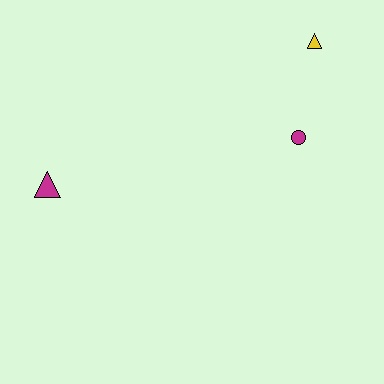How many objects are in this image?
There are 3 objects.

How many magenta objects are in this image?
There are 2 magenta objects.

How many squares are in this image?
There are no squares.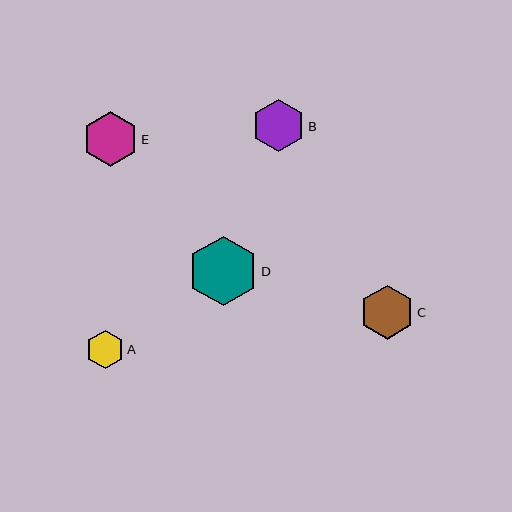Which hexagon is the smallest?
Hexagon A is the smallest with a size of approximately 38 pixels.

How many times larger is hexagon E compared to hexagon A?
Hexagon E is approximately 1.4 times the size of hexagon A.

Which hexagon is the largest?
Hexagon D is the largest with a size of approximately 70 pixels.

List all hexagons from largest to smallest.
From largest to smallest: D, E, C, B, A.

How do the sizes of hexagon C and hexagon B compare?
Hexagon C and hexagon B are approximately the same size.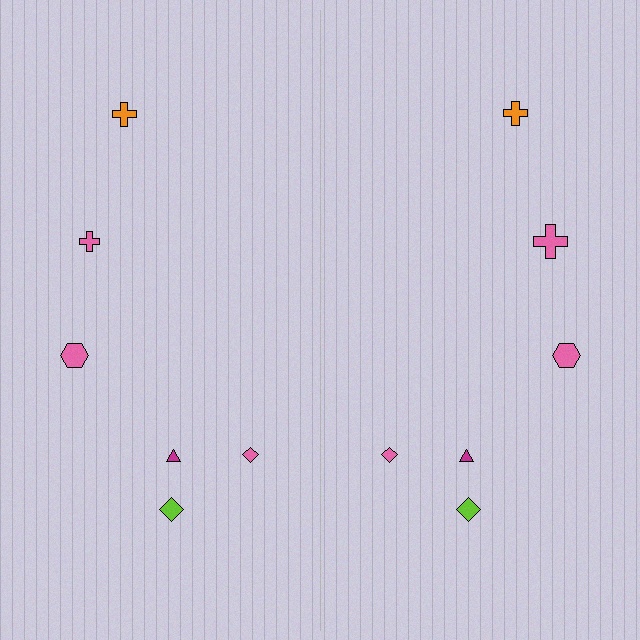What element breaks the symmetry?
The pink cross on the right side has a different size than its mirror counterpart.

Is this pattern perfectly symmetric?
No, the pattern is not perfectly symmetric. The pink cross on the right side has a different size than its mirror counterpart.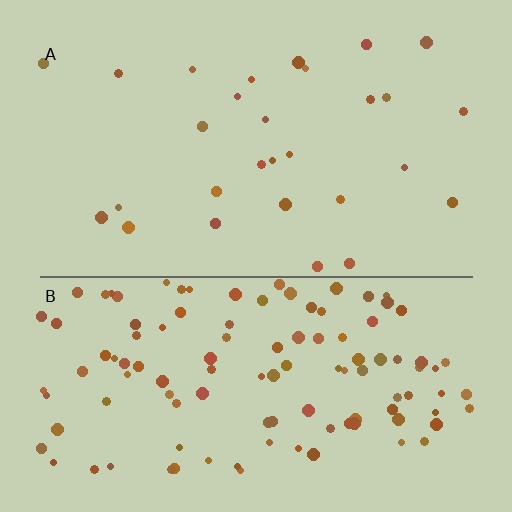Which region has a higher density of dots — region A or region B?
B (the bottom).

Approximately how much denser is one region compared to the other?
Approximately 4.0× — region B over region A.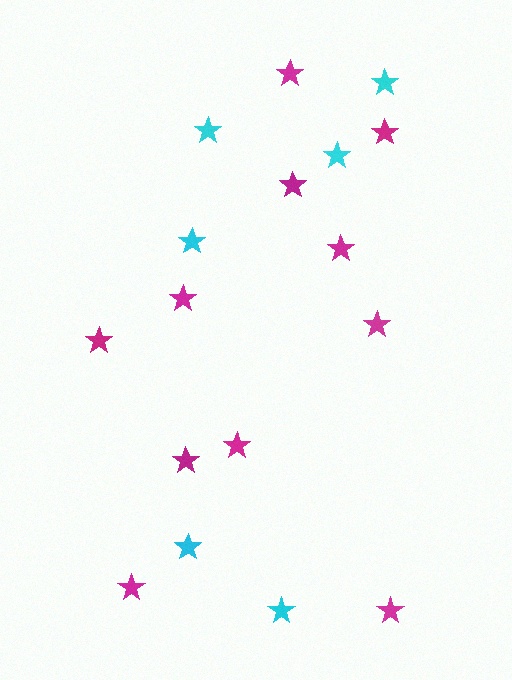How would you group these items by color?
There are 2 groups: one group of cyan stars (6) and one group of magenta stars (11).